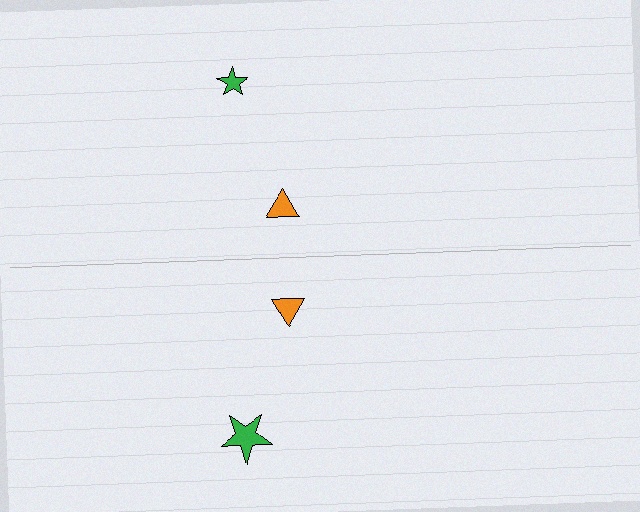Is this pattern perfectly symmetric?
No, the pattern is not perfectly symmetric. The green star on the bottom side has a different size than its mirror counterpart.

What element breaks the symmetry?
The green star on the bottom side has a different size than its mirror counterpart.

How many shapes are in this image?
There are 4 shapes in this image.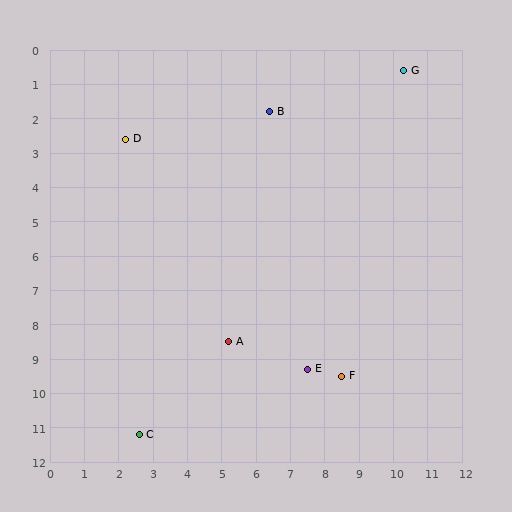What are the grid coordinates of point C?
Point C is at approximately (2.6, 11.2).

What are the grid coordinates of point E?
Point E is at approximately (7.5, 9.3).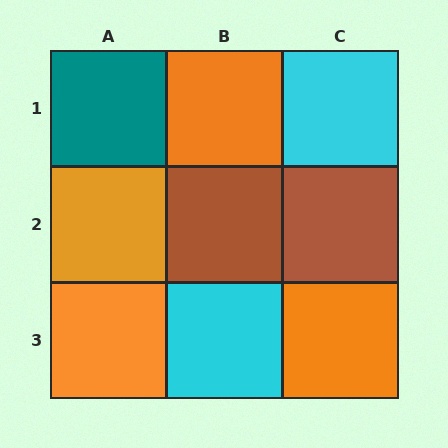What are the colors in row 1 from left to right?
Teal, orange, cyan.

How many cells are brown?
2 cells are brown.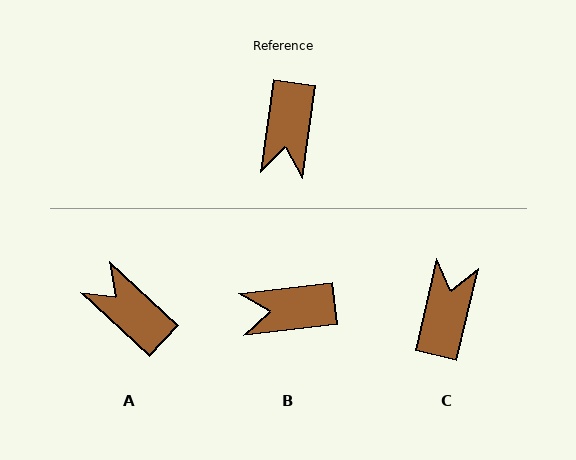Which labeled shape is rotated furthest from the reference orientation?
C, about 175 degrees away.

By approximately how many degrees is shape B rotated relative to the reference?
Approximately 75 degrees clockwise.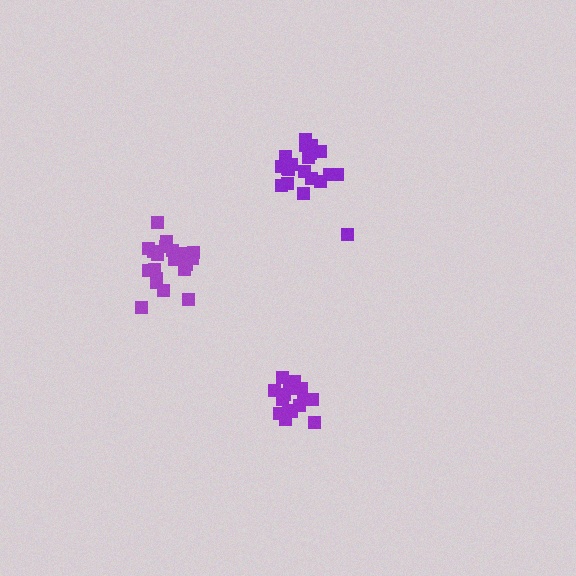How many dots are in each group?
Group 1: 20 dots, Group 2: 15 dots, Group 3: 20 dots (55 total).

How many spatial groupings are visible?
There are 3 spatial groupings.